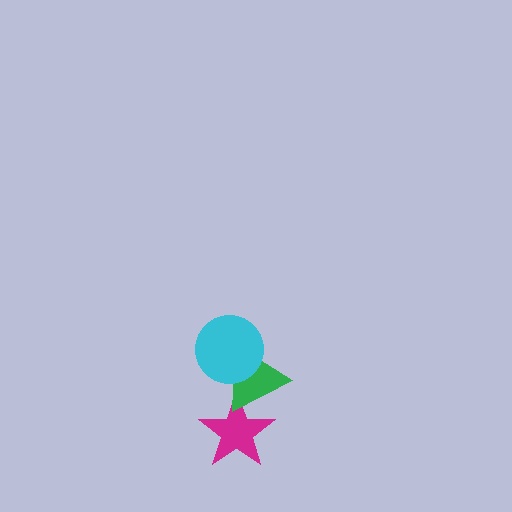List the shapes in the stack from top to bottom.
From top to bottom: the cyan circle, the green triangle, the magenta star.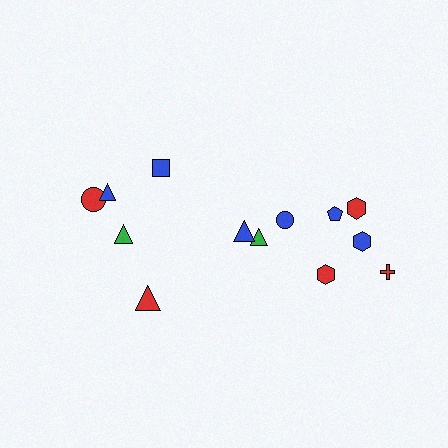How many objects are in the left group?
There are 5 objects.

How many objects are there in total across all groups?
There are 13 objects.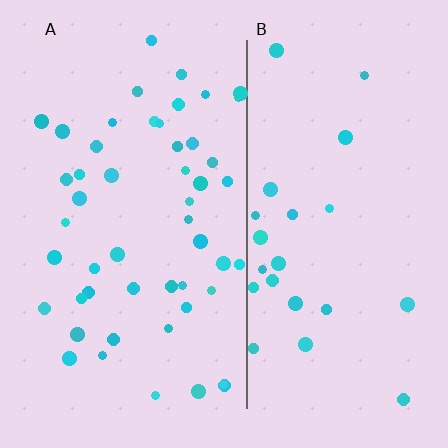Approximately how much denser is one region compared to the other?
Approximately 2.1× — region A over region B.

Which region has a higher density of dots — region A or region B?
A (the left).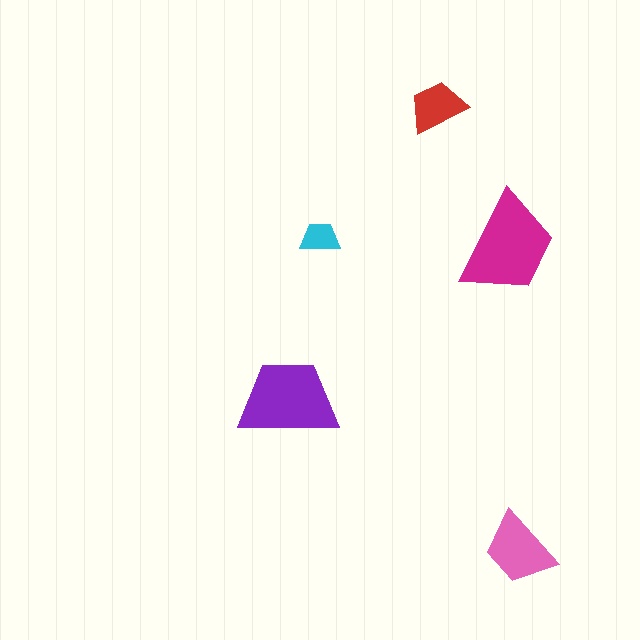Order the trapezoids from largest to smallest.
the magenta one, the purple one, the pink one, the red one, the cyan one.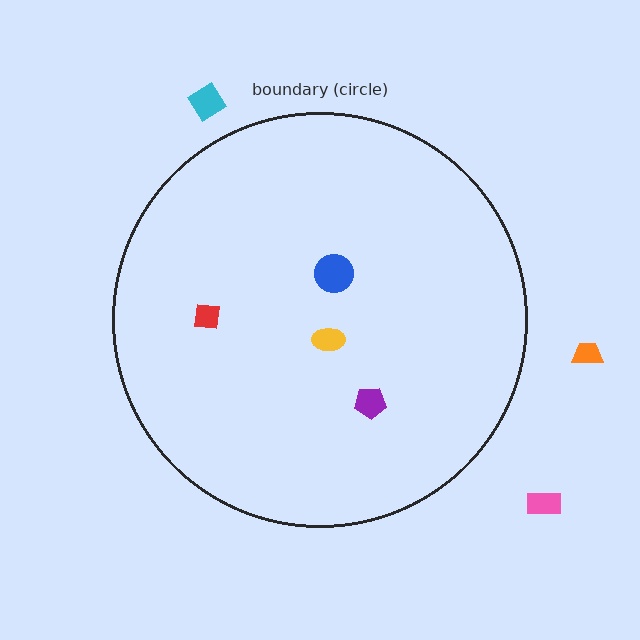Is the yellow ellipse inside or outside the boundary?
Inside.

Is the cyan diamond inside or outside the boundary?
Outside.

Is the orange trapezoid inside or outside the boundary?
Outside.